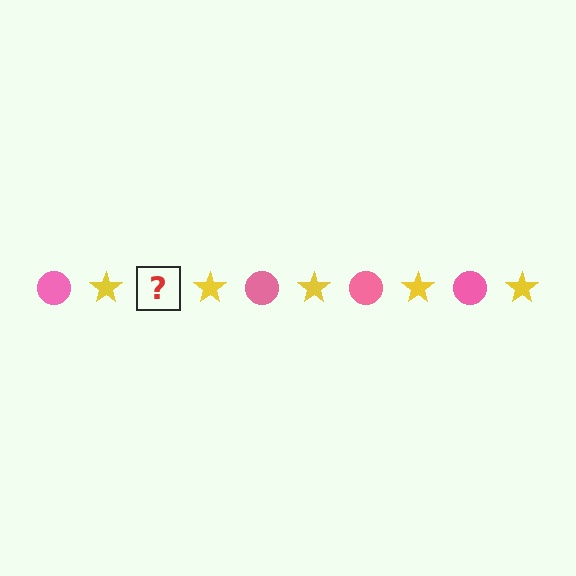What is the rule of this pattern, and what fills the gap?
The rule is that the pattern alternates between pink circle and yellow star. The gap should be filled with a pink circle.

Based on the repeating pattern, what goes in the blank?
The blank should be a pink circle.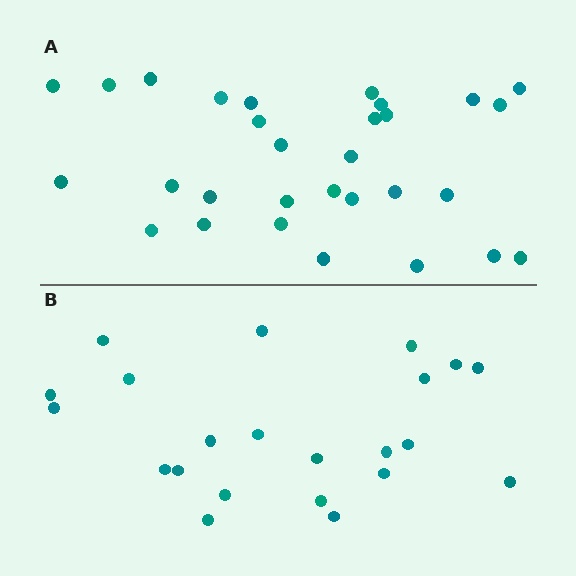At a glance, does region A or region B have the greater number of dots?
Region A (the top region) has more dots.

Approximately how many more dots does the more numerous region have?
Region A has roughly 8 or so more dots than region B.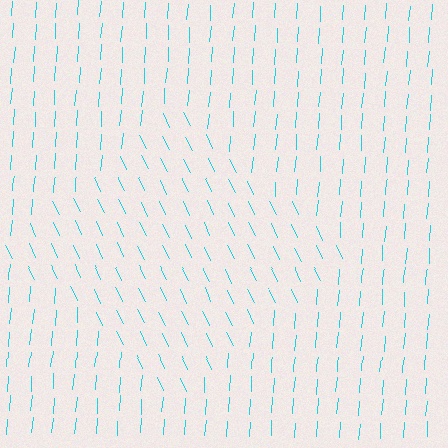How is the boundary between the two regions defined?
The boundary is defined purely by a change in line orientation (approximately 30 degrees difference). All lines are the same color and thickness.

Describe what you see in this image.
The image is filled with small cyan line segments. A diamond region in the image has lines oriented differently from the surrounding lines, creating a visible texture boundary.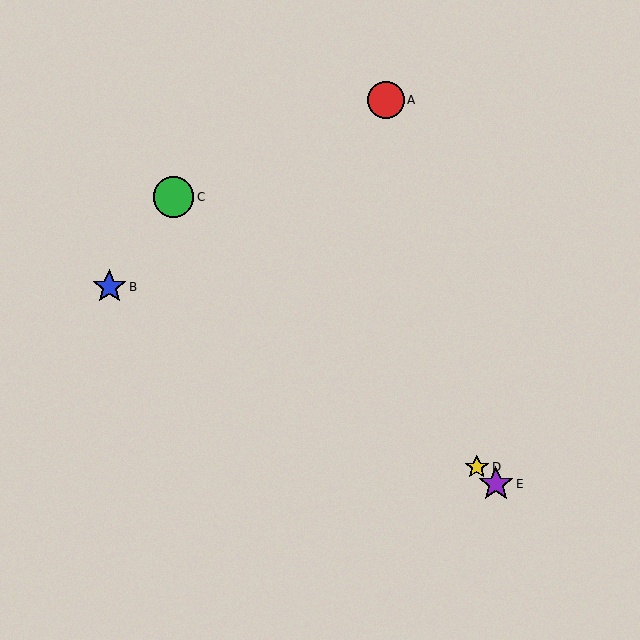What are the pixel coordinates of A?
Object A is at (386, 100).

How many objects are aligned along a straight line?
3 objects (C, D, E) are aligned along a straight line.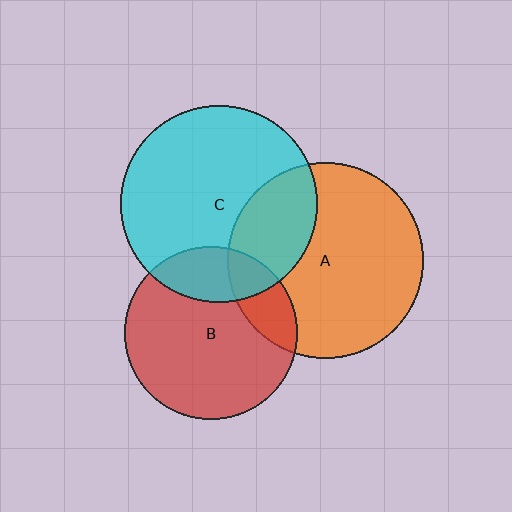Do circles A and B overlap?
Yes.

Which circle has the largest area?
Circle C (cyan).